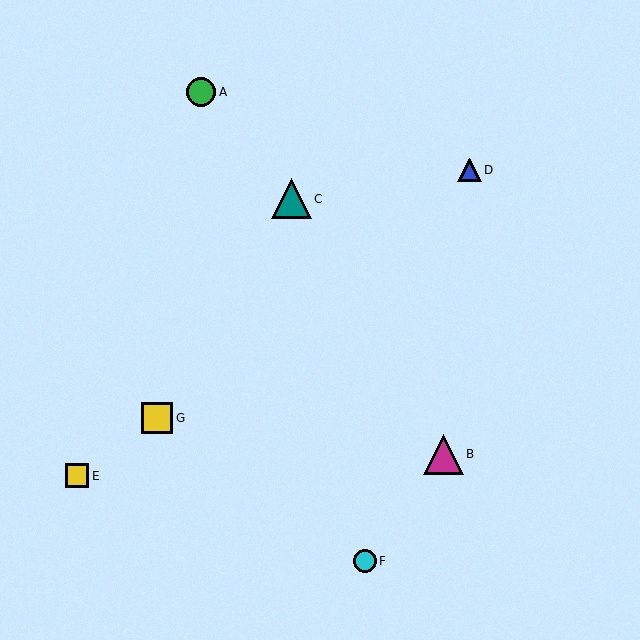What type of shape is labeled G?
Shape G is a yellow square.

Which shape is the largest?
The magenta triangle (labeled B) is the largest.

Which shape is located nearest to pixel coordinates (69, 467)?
The yellow square (labeled E) at (77, 476) is nearest to that location.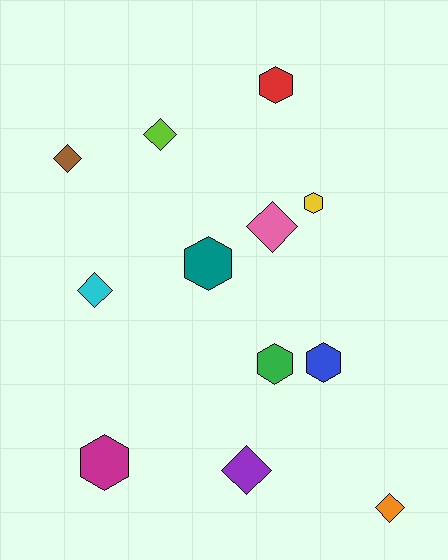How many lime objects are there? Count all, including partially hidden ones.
There is 1 lime object.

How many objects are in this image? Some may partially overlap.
There are 12 objects.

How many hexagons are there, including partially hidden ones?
There are 6 hexagons.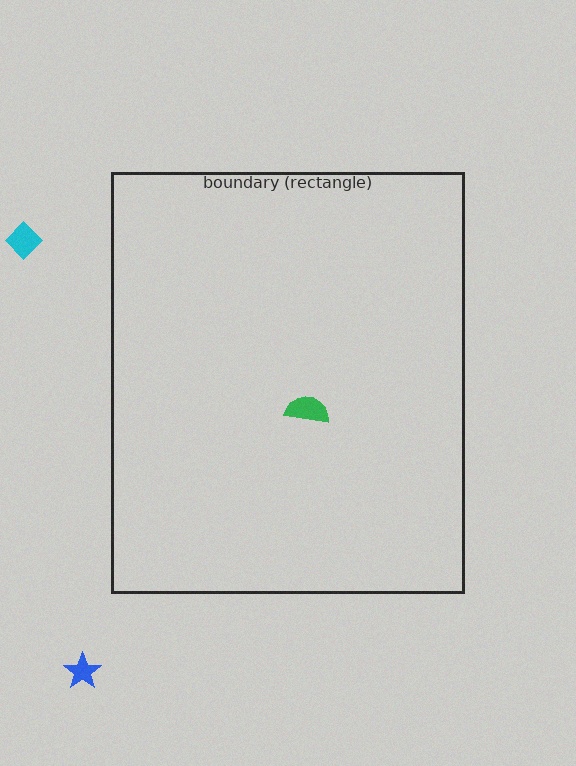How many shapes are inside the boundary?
1 inside, 2 outside.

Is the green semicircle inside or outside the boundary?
Inside.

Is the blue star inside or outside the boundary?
Outside.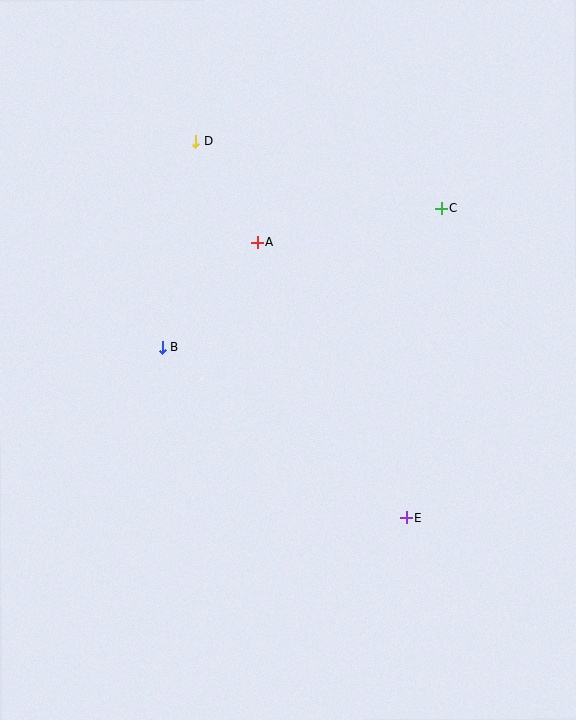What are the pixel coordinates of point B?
Point B is at (162, 347).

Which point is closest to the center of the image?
Point A at (257, 243) is closest to the center.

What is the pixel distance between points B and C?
The distance between B and C is 311 pixels.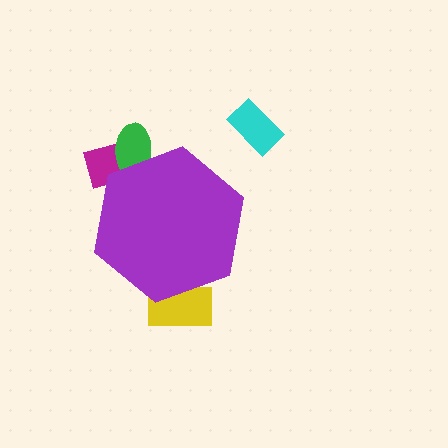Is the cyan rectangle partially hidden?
No, the cyan rectangle is fully visible.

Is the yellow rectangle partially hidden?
Yes, the yellow rectangle is partially hidden behind the purple hexagon.